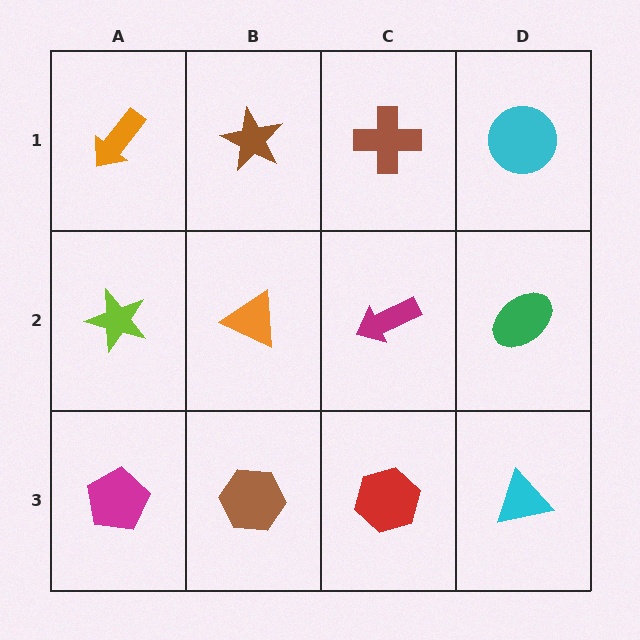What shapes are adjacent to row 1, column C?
A magenta arrow (row 2, column C), a brown star (row 1, column B), a cyan circle (row 1, column D).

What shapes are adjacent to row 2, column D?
A cyan circle (row 1, column D), a cyan triangle (row 3, column D), a magenta arrow (row 2, column C).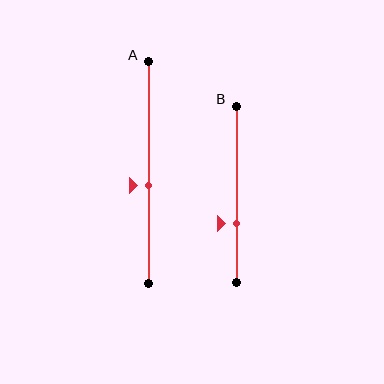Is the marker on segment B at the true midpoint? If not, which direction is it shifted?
No, the marker on segment B is shifted downward by about 17% of the segment length.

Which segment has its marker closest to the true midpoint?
Segment A has its marker closest to the true midpoint.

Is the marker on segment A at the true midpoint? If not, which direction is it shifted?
No, the marker on segment A is shifted downward by about 6% of the segment length.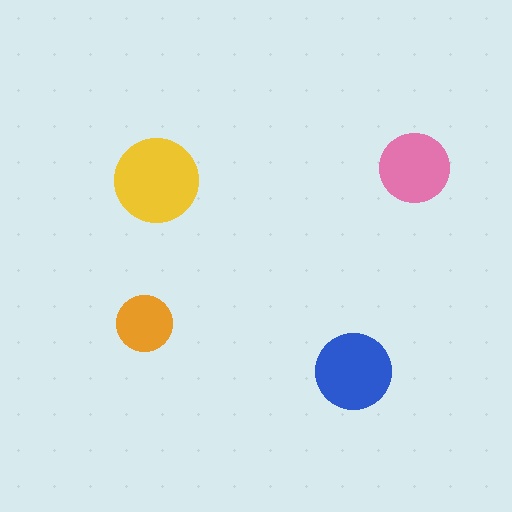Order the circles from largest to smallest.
the yellow one, the blue one, the pink one, the orange one.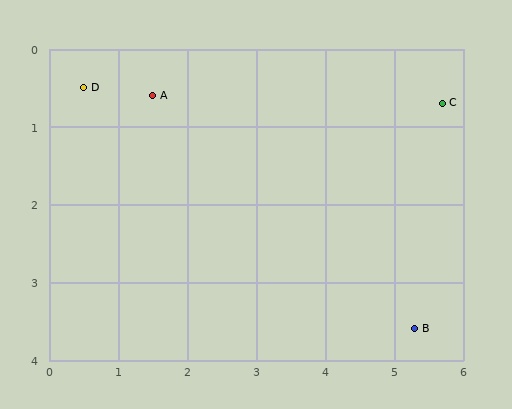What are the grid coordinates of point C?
Point C is at approximately (5.7, 0.7).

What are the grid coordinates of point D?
Point D is at approximately (0.5, 0.5).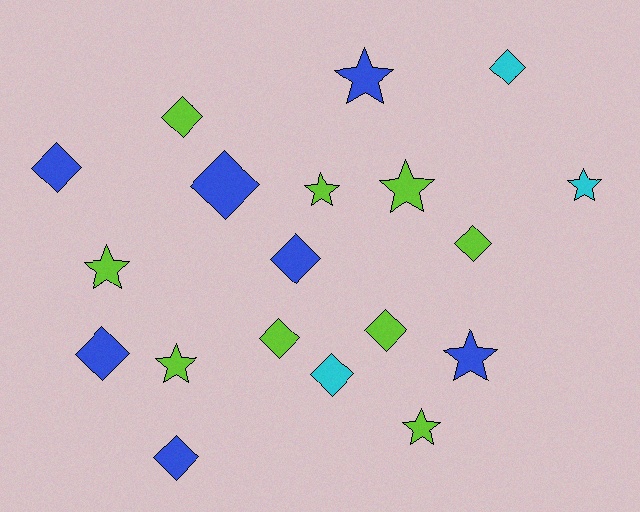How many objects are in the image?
There are 19 objects.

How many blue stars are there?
There are 2 blue stars.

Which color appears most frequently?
Lime, with 9 objects.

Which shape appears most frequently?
Diamond, with 11 objects.